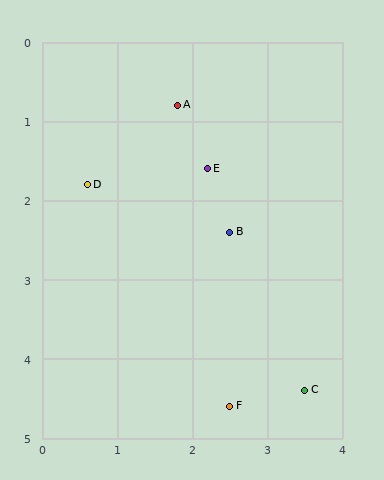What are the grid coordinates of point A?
Point A is at approximately (1.8, 0.8).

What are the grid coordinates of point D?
Point D is at approximately (0.6, 1.8).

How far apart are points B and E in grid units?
Points B and E are about 0.9 grid units apart.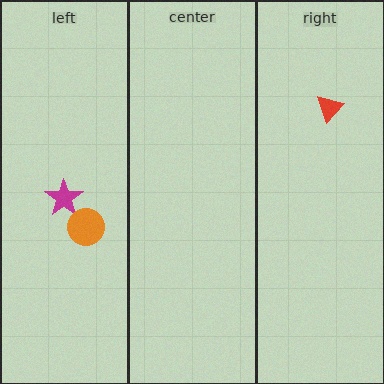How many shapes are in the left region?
2.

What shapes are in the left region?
The magenta star, the orange circle.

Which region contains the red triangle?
The right region.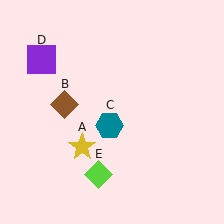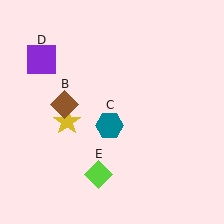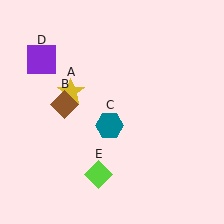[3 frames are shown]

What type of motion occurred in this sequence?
The yellow star (object A) rotated clockwise around the center of the scene.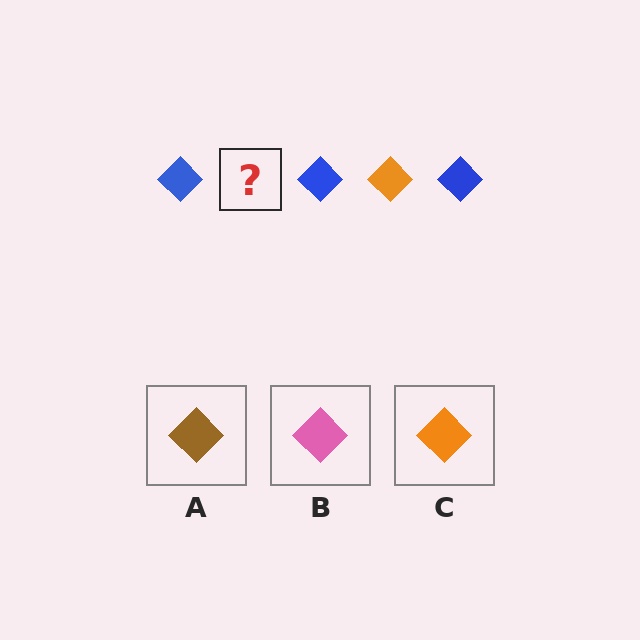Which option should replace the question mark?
Option C.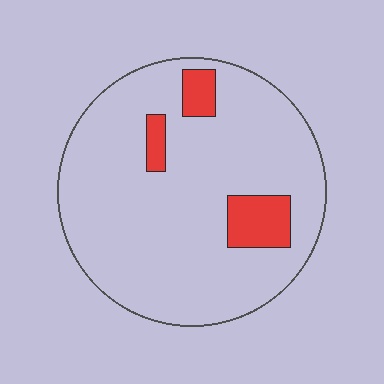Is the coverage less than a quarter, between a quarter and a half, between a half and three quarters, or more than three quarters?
Less than a quarter.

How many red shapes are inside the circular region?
3.